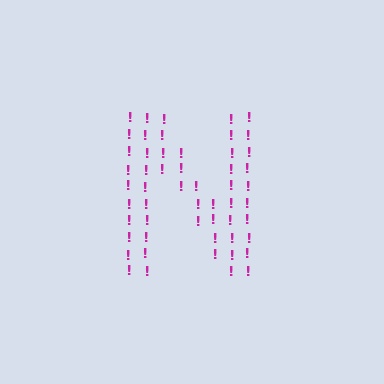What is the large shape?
The large shape is the letter N.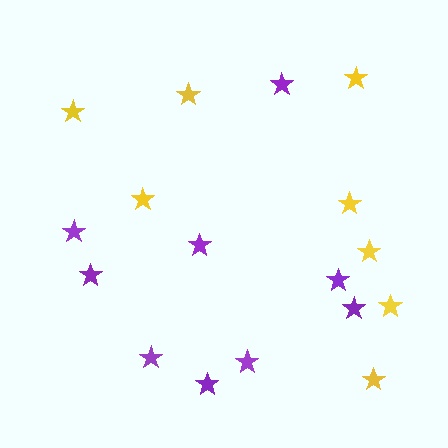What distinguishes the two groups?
There are 2 groups: one group of yellow stars (8) and one group of purple stars (9).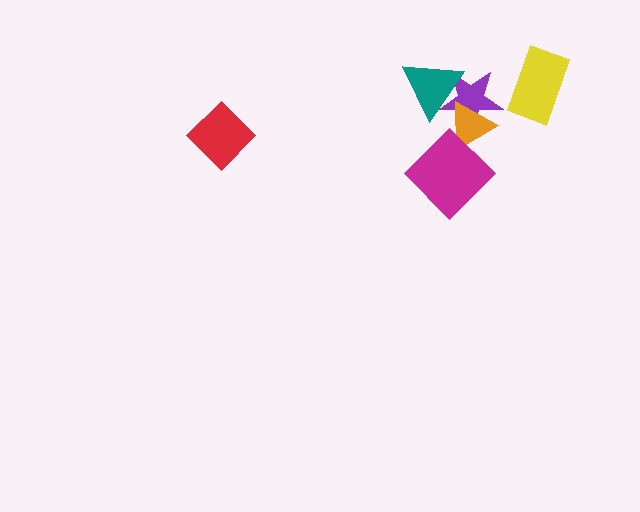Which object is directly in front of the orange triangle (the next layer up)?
The teal triangle is directly in front of the orange triangle.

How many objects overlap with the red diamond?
0 objects overlap with the red diamond.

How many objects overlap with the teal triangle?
2 objects overlap with the teal triangle.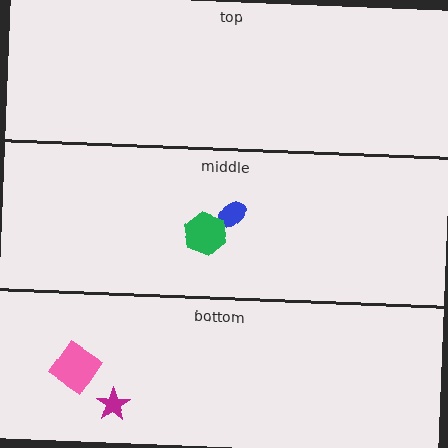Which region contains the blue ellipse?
The middle region.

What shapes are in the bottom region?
The magenta star, the pink diamond.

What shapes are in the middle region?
The blue ellipse, the green hexagon.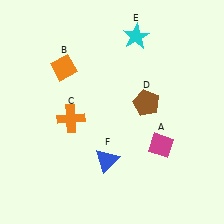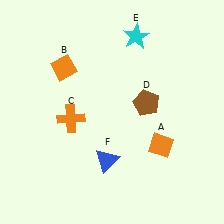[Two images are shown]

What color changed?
The diamond (A) changed from magenta in Image 1 to orange in Image 2.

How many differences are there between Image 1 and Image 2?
There is 1 difference between the two images.